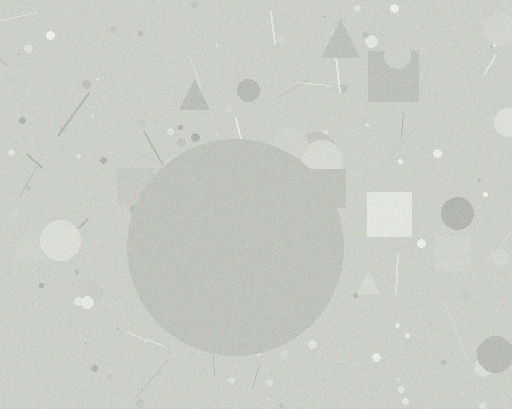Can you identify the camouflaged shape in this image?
The camouflaged shape is a circle.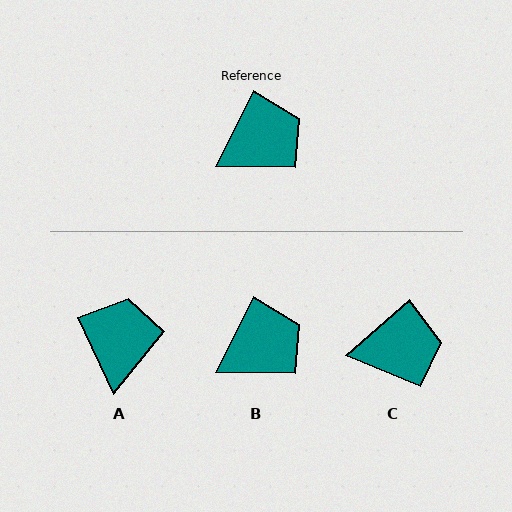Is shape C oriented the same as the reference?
No, it is off by about 22 degrees.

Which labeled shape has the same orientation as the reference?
B.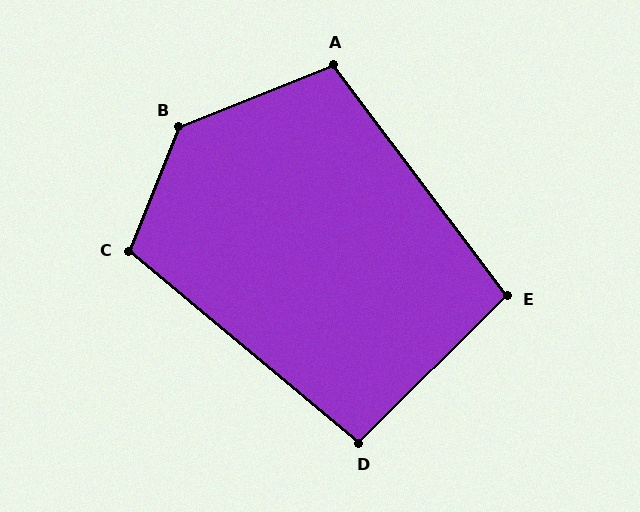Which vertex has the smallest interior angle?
D, at approximately 95 degrees.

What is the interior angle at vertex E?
Approximately 98 degrees (obtuse).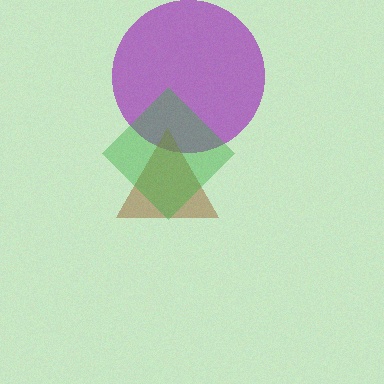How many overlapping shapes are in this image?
There are 3 overlapping shapes in the image.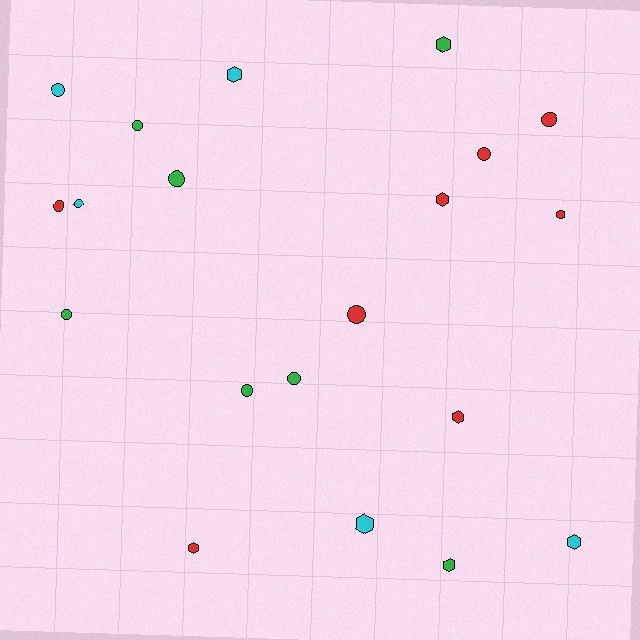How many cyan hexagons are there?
There are 3 cyan hexagons.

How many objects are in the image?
There are 20 objects.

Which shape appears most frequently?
Circle, with 11 objects.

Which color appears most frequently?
Red, with 8 objects.